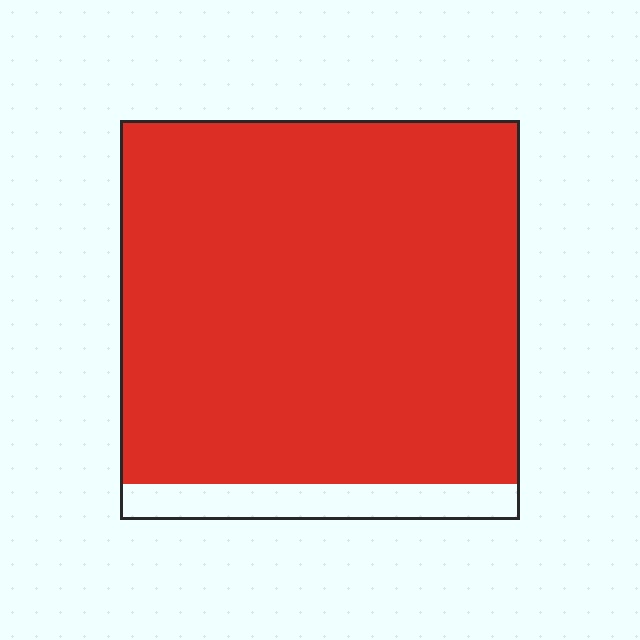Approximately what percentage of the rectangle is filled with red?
Approximately 90%.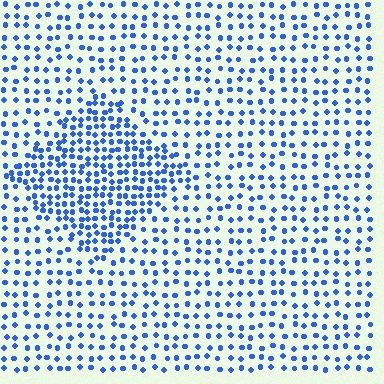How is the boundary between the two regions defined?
The boundary is defined by a change in element density (approximately 1.9x ratio). All elements are the same color, size, and shape.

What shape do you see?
I see a diamond.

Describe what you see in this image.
The image contains small blue elements arranged at two different densities. A diamond-shaped region is visible where the elements are more densely packed than the surrounding area.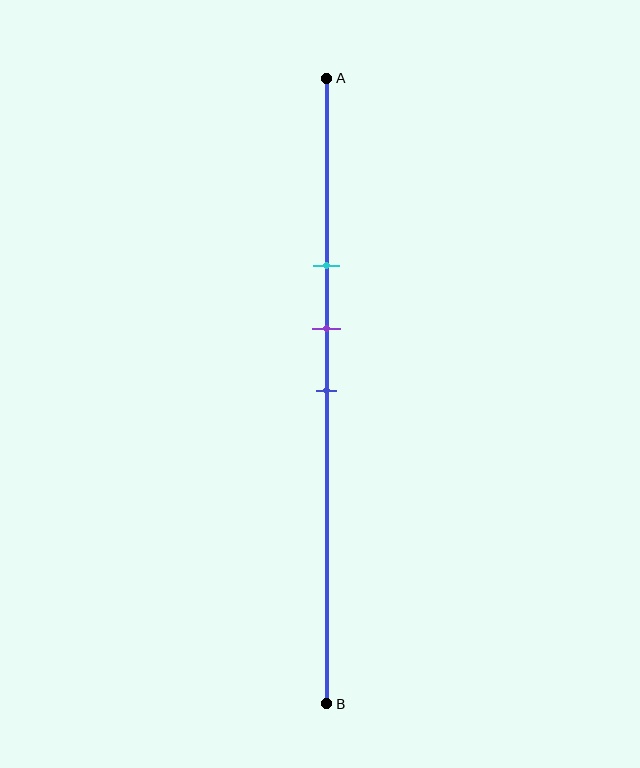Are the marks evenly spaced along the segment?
Yes, the marks are approximately evenly spaced.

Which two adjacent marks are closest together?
The purple and blue marks are the closest adjacent pair.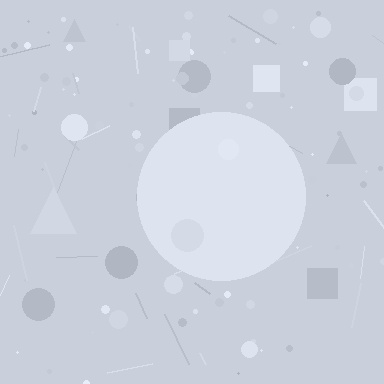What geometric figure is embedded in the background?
A circle is embedded in the background.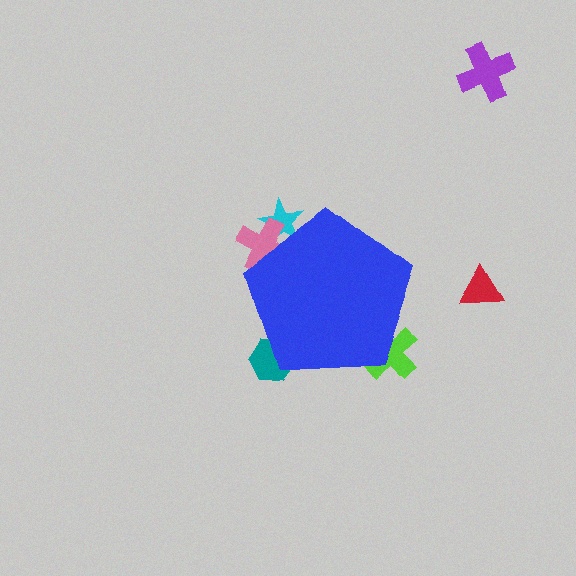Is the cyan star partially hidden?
Yes, the cyan star is partially hidden behind the blue pentagon.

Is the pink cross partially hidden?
Yes, the pink cross is partially hidden behind the blue pentagon.